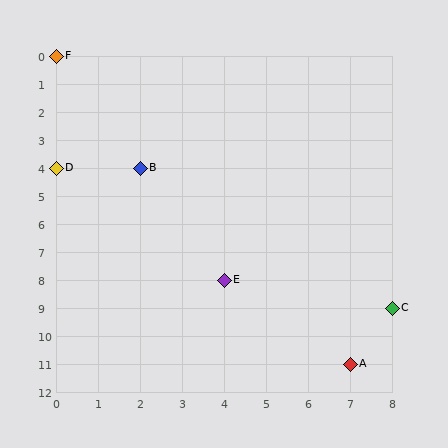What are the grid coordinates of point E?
Point E is at grid coordinates (4, 8).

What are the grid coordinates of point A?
Point A is at grid coordinates (7, 11).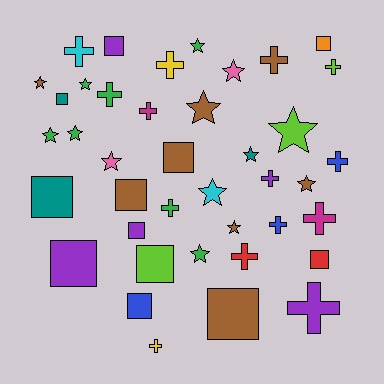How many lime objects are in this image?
There are 3 lime objects.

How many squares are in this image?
There are 12 squares.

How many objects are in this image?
There are 40 objects.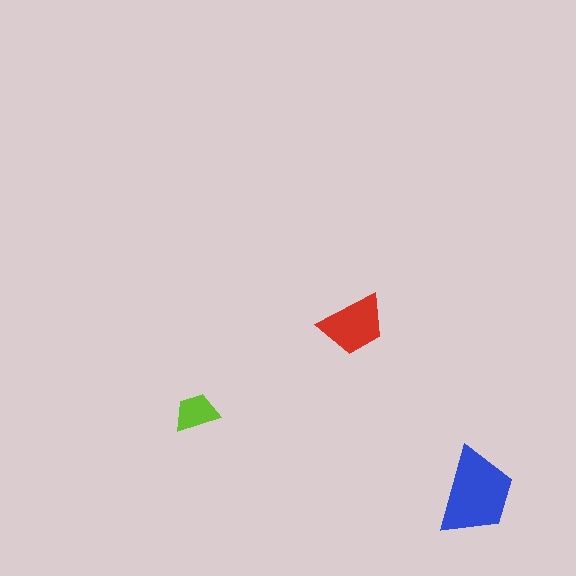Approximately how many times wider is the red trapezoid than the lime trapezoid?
About 1.5 times wider.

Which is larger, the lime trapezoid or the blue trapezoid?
The blue one.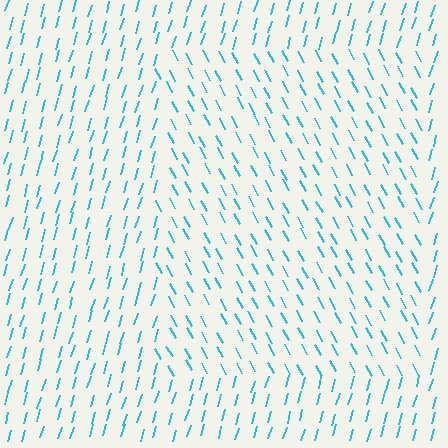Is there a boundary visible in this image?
Yes, there is a texture boundary formed by a change in line orientation.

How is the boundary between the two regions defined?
The boundary is defined purely by a change in line orientation (approximately 45 degrees difference). All lines are the same color and thickness.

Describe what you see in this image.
The image is filled with small cyan line segments. A rectangle region in the image has lines oriented differently from the surrounding lines, creating a visible texture boundary.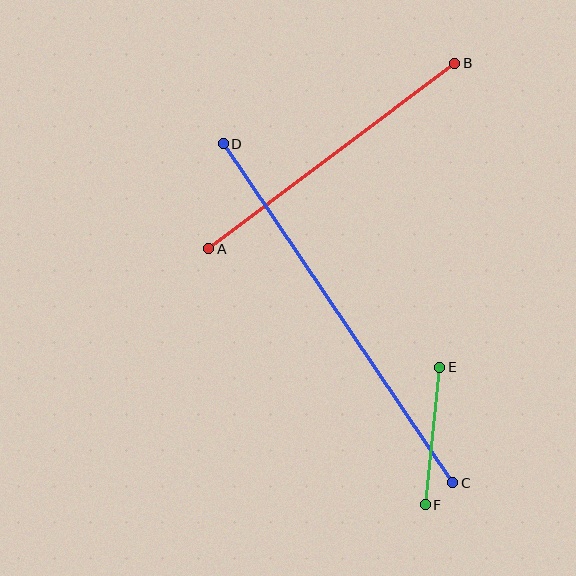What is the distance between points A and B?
The distance is approximately 308 pixels.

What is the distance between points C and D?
The distance is approximately 409 pixels.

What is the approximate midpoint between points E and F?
The midpoint is at approximately (433, 436) pixels.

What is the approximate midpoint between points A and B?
The midpoint is at approximately (332, 156) pixels.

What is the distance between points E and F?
The distance is approximately 138 pixels.